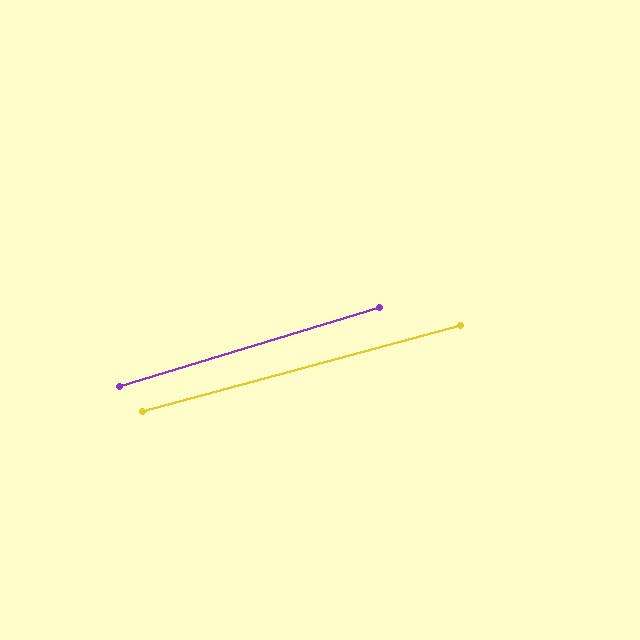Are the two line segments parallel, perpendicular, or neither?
Parallel — their directions differ by only 1.9°.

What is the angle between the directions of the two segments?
Approximately 2 degrees.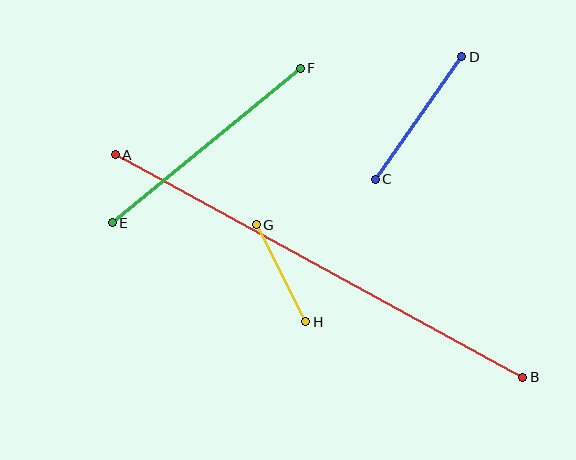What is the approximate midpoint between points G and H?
The midpoint is at approximately (281, 273) pixels.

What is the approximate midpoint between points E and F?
The midpoint is at approximately (206, 146) pixels.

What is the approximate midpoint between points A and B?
The midpoint is at approximately (319, 266) pixels.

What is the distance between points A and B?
The distance is approximately 464 pixels.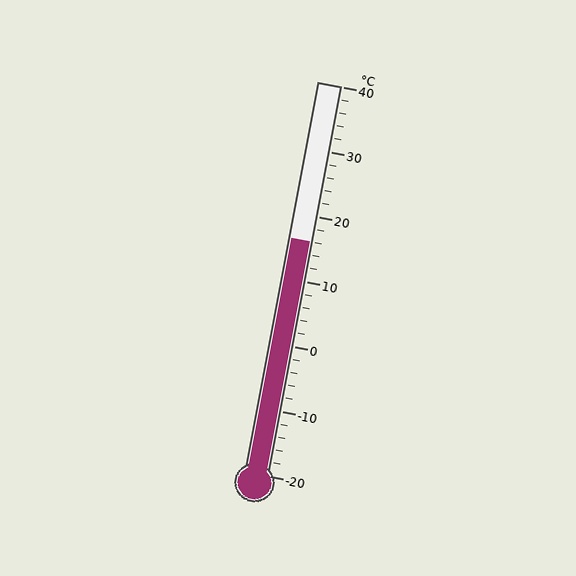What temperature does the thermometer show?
The thermometer shows approximately 16°C.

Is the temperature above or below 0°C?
The temperature is above 0°C.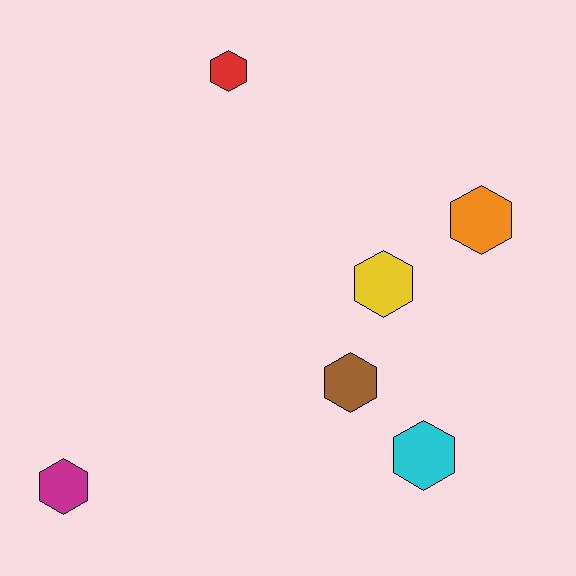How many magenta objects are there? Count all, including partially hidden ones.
There is 1 magenta object.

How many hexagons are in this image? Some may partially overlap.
There are 6 hexagons.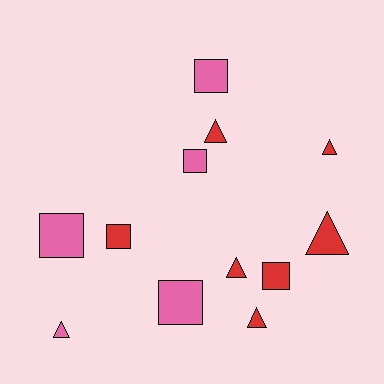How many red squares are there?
There are 2 red squares.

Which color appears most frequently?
Red, with 7 objects.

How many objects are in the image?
There are 12 objects.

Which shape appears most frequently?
Square, with 6 objects.